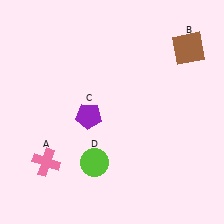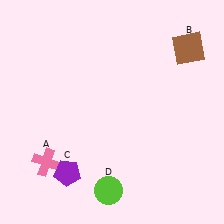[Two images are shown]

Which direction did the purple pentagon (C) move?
The purple pentagon (C) moved down.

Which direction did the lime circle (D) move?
The lime circle (D) moved down.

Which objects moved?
The objects that moved are: the purple pentagon (C), the lime circle (D).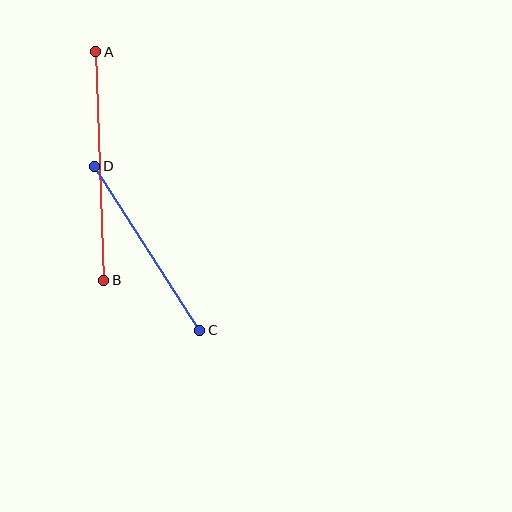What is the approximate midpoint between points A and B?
The midpoint is at approximately (100, 166) pixels.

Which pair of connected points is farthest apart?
Points A and B are farthest apart.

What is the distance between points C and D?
The distance is approximately 195 pixels.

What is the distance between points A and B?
The distance is approximately 229 pixels.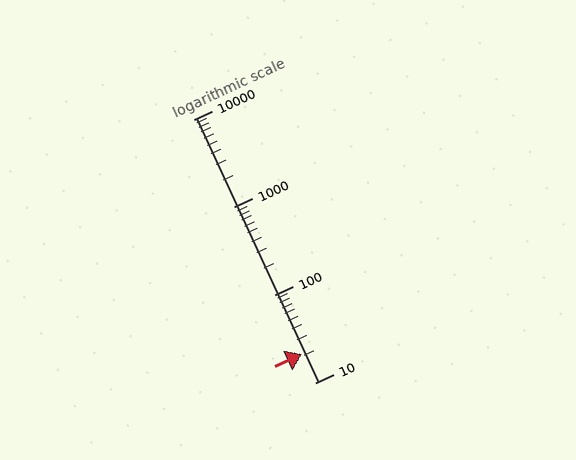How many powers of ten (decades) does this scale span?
The scale spans 3 decades, from 10 to 10000.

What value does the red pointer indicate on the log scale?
The pointer indicates approximately 21.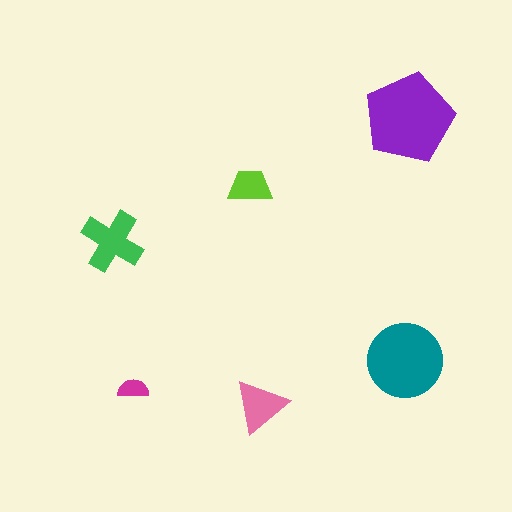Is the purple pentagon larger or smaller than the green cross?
Larger.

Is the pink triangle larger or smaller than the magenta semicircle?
Larger.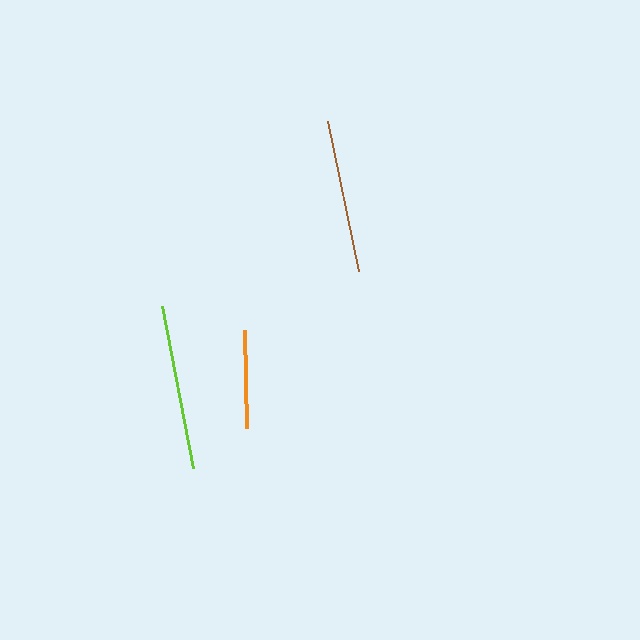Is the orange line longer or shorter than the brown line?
The brown line is longer than the orange line.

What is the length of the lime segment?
The lime segment is approximately 165 pixels long.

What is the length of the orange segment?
The orange segment is approximately 98 pixels long.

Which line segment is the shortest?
The orange line is the shortest at approximately 98 pixels.